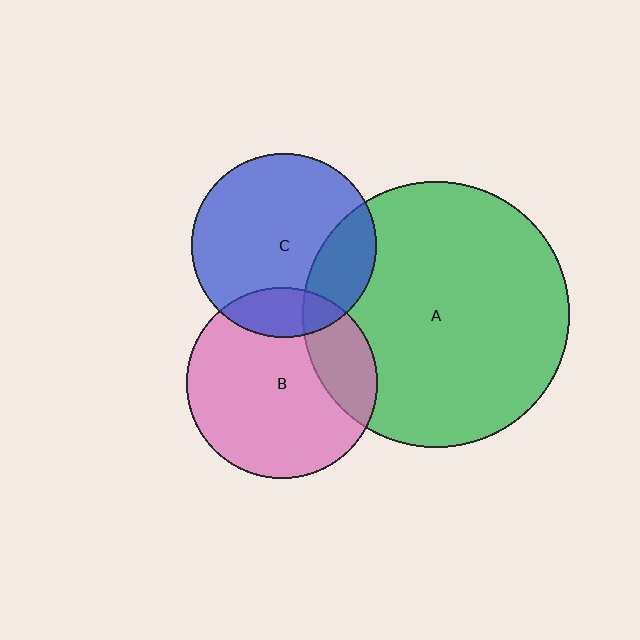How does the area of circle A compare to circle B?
Approximately 2.0 times.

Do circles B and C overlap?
Yes.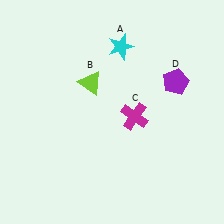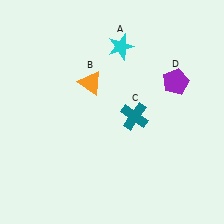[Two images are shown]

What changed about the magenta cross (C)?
In Image 1, C is magenta. In Image 2, it changed to teal.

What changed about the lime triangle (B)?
In Image 1, B is lime. In Image 2, it changed to orange.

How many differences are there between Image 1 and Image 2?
There are 2 differences between the two images.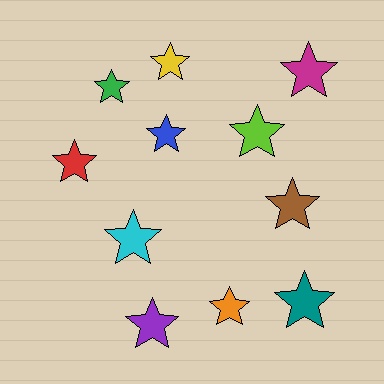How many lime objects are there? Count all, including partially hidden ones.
There is 1 lime object.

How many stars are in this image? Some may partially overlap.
There are 11 stars.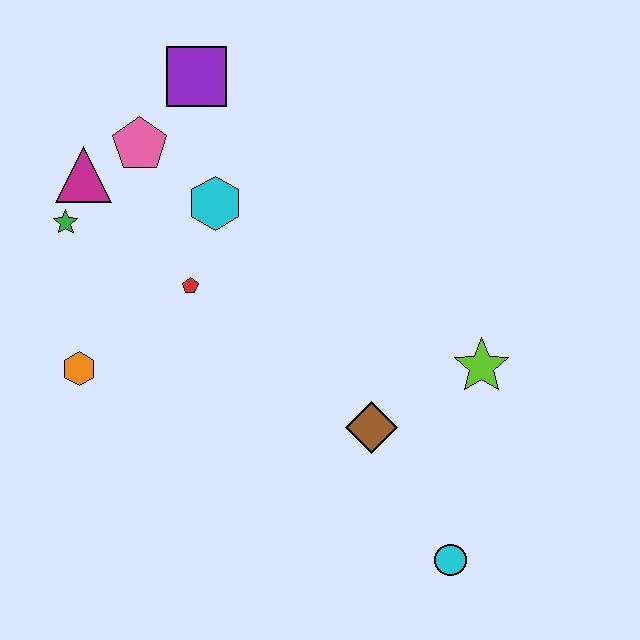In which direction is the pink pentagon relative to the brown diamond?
The pink pentagon is above the brown diamond.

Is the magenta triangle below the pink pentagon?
Yes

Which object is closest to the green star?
The magenta triangle is closest to the green star.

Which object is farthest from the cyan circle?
The purple square is farthest from the cyan circle.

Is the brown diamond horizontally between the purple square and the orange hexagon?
No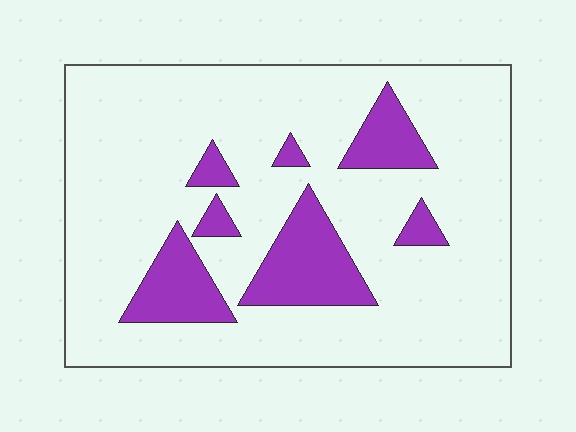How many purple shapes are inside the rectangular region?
7.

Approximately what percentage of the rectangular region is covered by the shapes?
Approximately 20%.